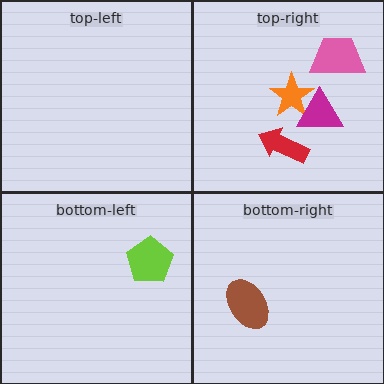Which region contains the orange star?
The top-right region.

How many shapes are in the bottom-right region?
1.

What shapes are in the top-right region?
The orange star, the pink trapezoid, the red arrow, the magenta triangle.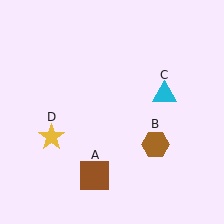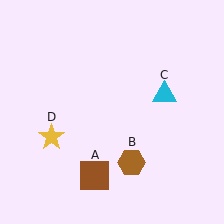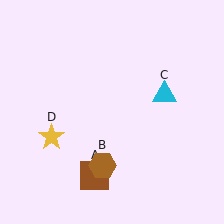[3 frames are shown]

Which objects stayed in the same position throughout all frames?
Brown square (object A) and cyan triangle (object C) and yellow star (object D) remained stationary.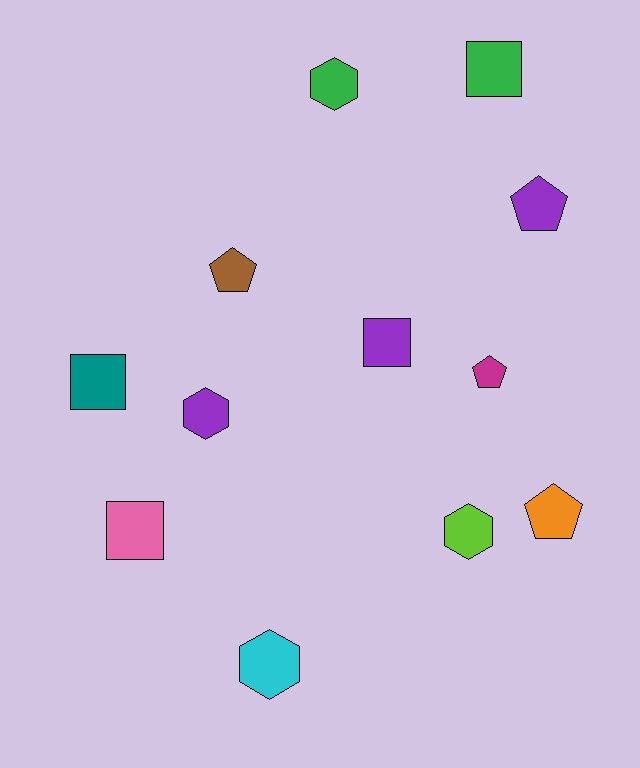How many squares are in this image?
There are 4 squares.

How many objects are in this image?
There are 12 objects.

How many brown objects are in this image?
There is 1 brown object.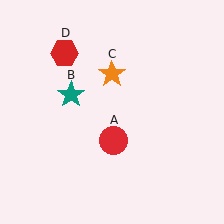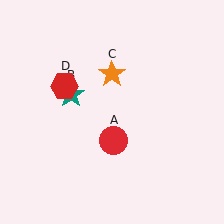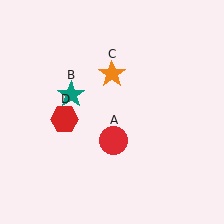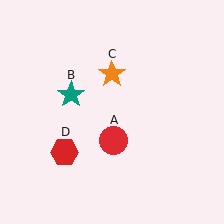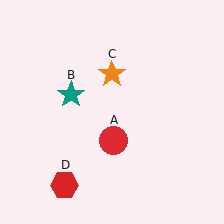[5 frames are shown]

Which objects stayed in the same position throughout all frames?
Red circle (object A) and teal star (object B) and orange star (object C) remained stationary.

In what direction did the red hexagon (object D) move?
The red hexagon (object D) moved down.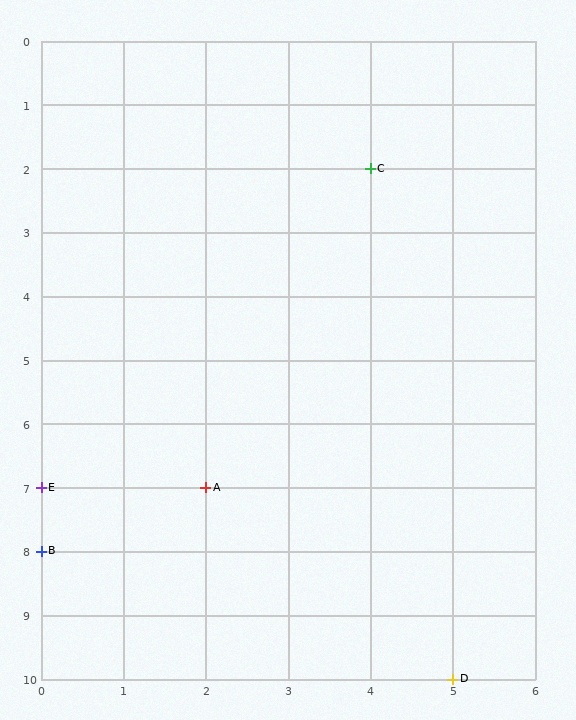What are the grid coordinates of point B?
Point B is at grid coordinates (0, 8).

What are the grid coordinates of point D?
Point D is at grid coordinates (5, 10).